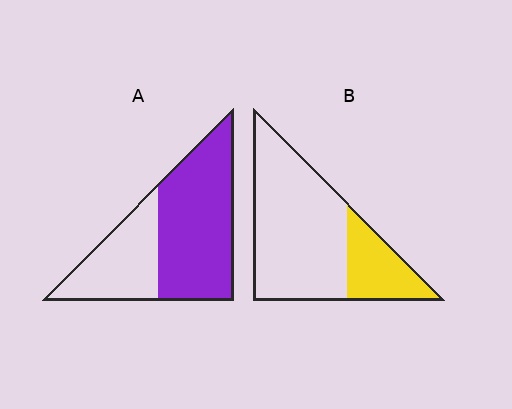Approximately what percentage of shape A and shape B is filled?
A is approximately 65% and B is approximately 25%.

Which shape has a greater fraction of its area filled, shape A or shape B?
Shape A.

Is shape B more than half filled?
No.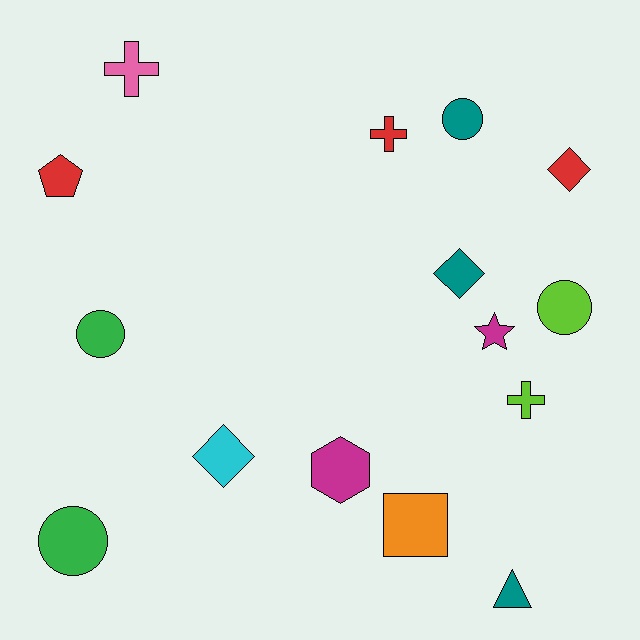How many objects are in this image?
There are 15 objects.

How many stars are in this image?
There is 1 star.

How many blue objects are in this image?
There are no blue objects.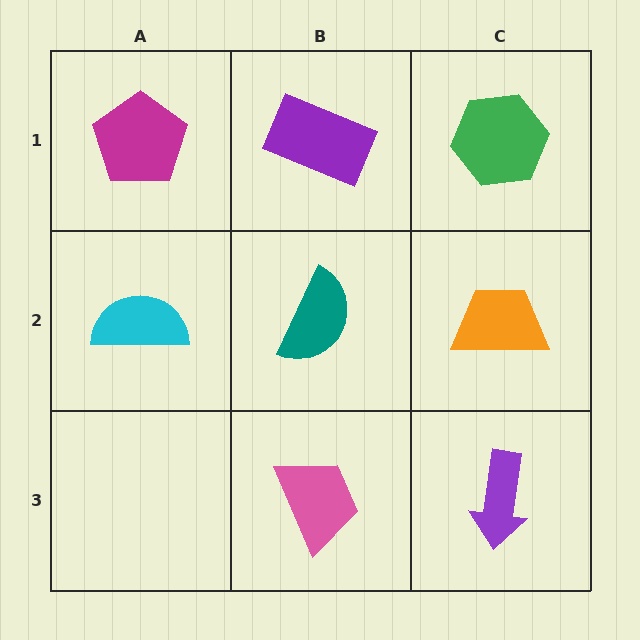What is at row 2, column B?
A teal semicircle.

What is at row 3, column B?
A pink trapezoid.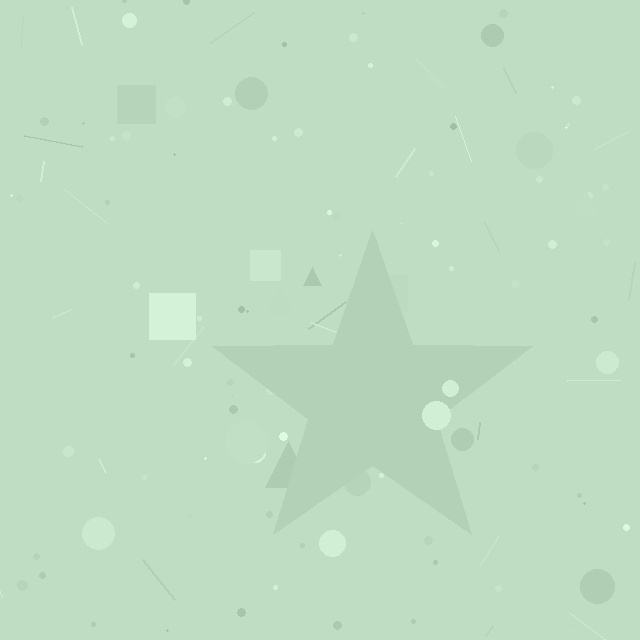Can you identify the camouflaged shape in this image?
The camouflaged shape is a star.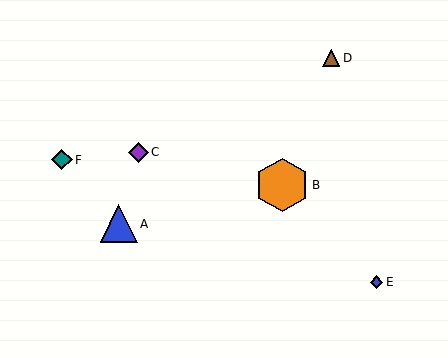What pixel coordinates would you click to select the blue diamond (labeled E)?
Click at (376, 282) to select the blue diamond E.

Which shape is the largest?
The orange hexagon (labeled B) is the largest.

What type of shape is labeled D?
Shape D is a brown triangle.